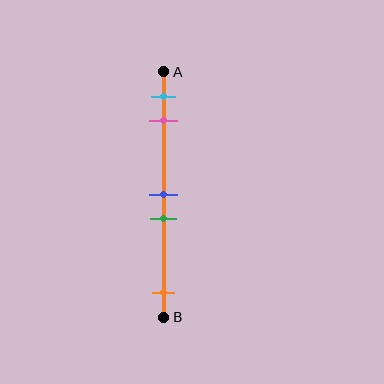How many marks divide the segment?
There are 5 marks dividing the segment.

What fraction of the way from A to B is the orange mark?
The orange mark is approximately 90% (0.9) of the way from A to B.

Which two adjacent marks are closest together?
The blue and green marks are the closest adjacent pair.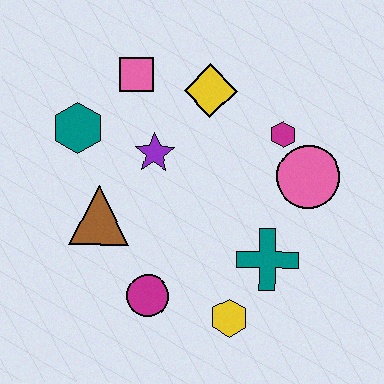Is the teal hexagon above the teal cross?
Yes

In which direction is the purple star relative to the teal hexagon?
The purple star is to the right of the teal hexagon.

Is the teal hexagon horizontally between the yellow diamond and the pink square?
No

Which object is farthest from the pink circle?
The teal hexagon is farthest from the pink circle.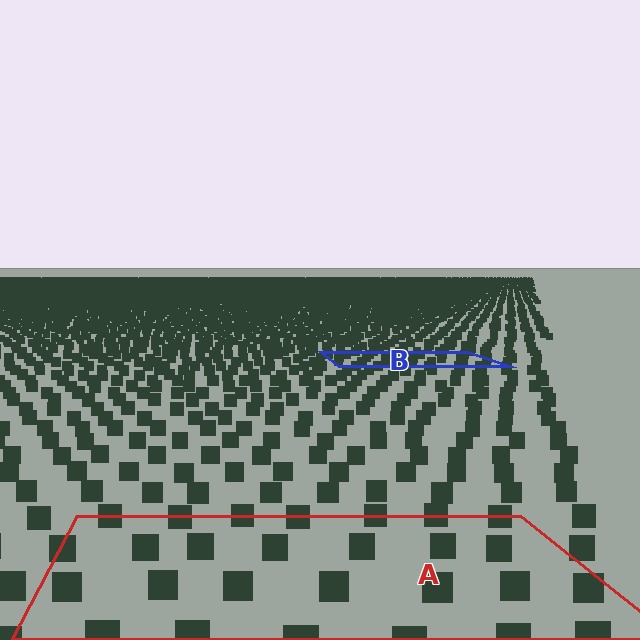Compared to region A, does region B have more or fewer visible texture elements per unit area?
Region B has more texture elements per unit area — they are packed more densely because it is farther away.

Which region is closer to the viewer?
Region A is closer. The texture elements there are larger and more spread out.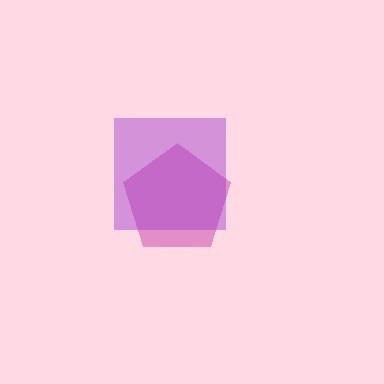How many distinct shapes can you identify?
There are 2 distinct shapes: a magenta pentagon, a purple square.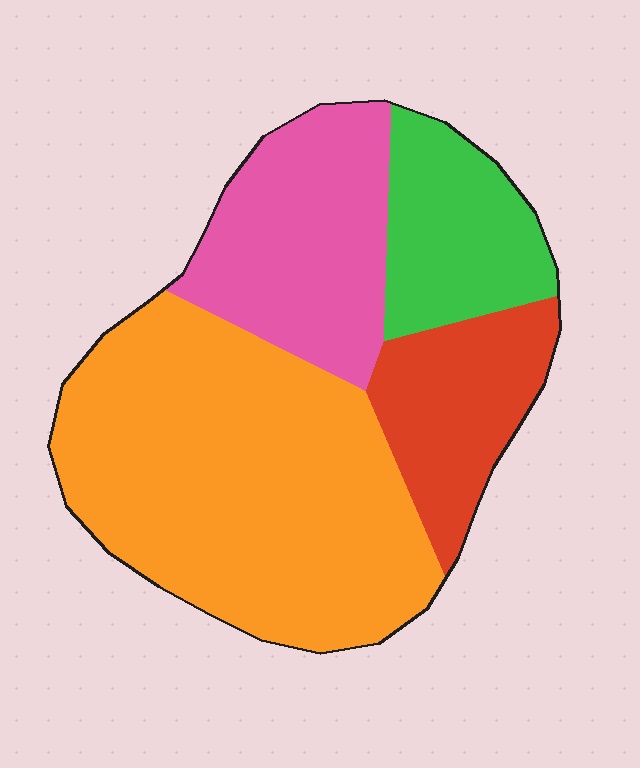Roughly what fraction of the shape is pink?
Pink covers 22% of the shape.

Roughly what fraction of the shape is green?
Green takes up less than a sixth of the shape.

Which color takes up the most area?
Orange, at roughly 50%.